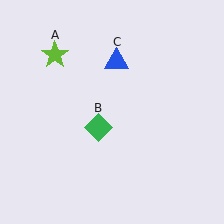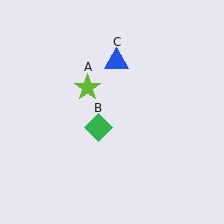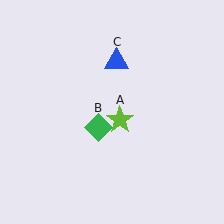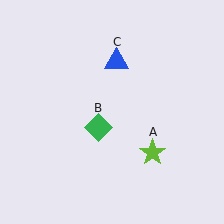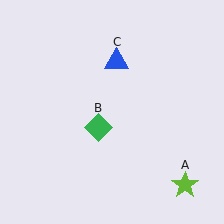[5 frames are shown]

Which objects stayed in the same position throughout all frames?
Green diamond (object B) and blue triangle (object C) remained stationary.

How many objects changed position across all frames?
1 object changed position: lime star (object A).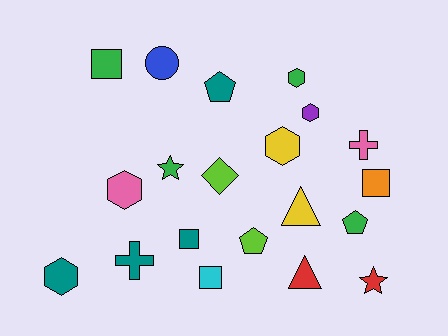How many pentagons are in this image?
There are 3 pentagons.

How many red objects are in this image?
There are 2 red objects.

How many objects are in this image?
There are 20 objects.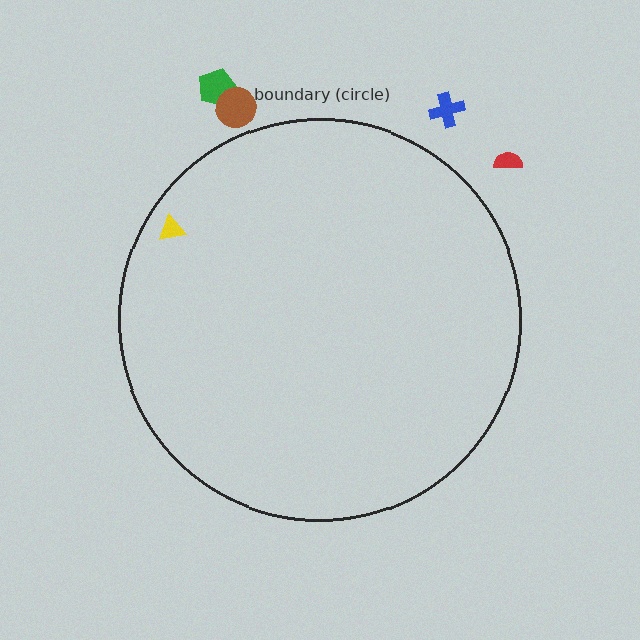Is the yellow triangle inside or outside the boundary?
Inside.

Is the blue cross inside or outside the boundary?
Outside.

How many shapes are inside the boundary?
1 inside, 4 outside.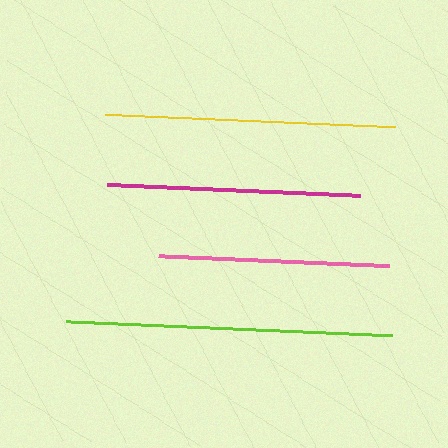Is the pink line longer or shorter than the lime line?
The lime line is longer than the pink line.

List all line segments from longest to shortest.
From longest to shortest: lime, yellow, magenta, pink.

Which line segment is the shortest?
The pink line is the shortest at approximately 231 pixels.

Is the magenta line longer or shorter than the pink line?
The magenta line is longer than the pink line.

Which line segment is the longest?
The lime line is the longest at approximately 327 pixels.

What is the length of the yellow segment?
The yellow segment is approximately 291 pixels long.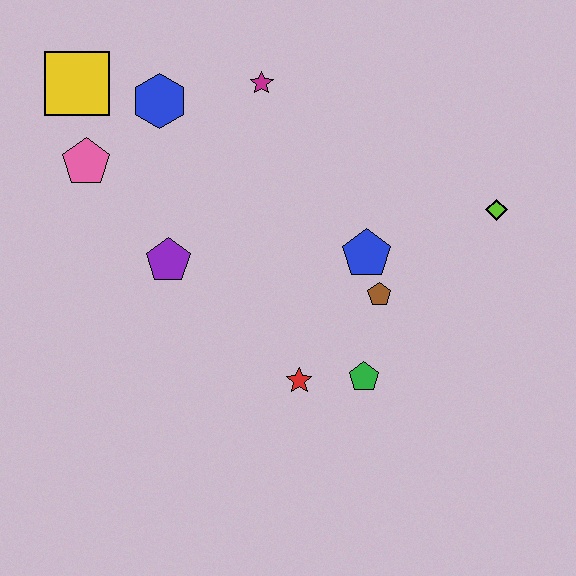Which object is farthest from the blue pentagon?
The yellow square is farthest from the blue pentagon.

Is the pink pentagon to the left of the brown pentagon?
Yes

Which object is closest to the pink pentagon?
The yellow square is closest to the pink pentagon.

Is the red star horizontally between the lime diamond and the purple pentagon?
Yes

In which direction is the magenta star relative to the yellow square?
The magenta star is to the right of the yellow square.